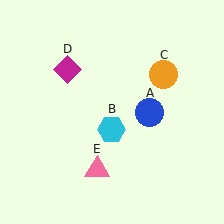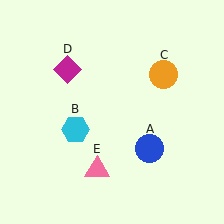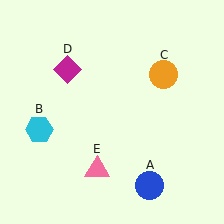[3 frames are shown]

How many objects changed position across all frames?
2 objects changed position: blue circle (object A), cyan hexagon (object B).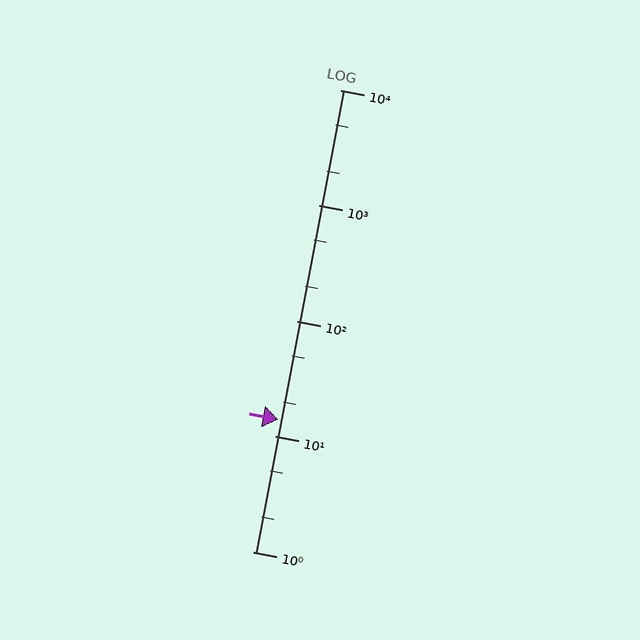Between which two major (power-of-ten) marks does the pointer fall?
The pointer is between 10 and 100.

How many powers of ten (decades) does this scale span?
The scale spans 4 decades, from 1 to 10000.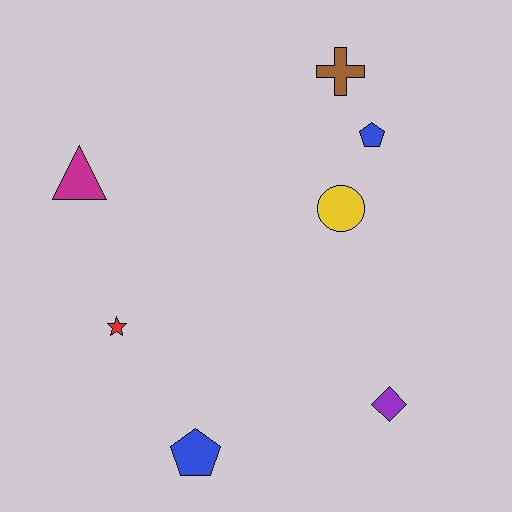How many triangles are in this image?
There is 1 triangle.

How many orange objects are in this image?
There are no orange objects.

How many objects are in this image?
There are 7 objects.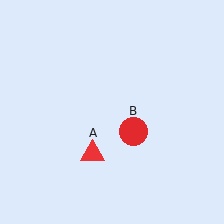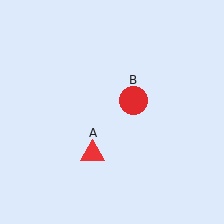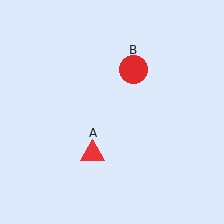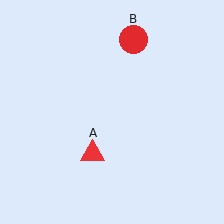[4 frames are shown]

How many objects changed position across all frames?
1 object changed position: red circle (object B).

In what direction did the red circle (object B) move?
The red circle (object B) moved up.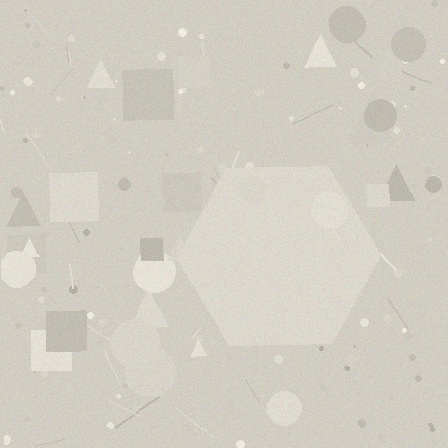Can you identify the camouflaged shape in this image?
The camouflaged shape is a hexagon.